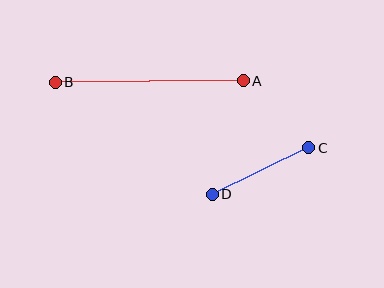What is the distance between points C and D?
The distance is approximately 107 pixels.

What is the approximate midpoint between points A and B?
The midpoint is at approximately (149, 81) pixels.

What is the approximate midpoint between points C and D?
The midpoint is at approximately (261, 171) pixels.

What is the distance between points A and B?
The distance is approximately 188 pixels.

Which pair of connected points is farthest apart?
Points A and B are farthest apart.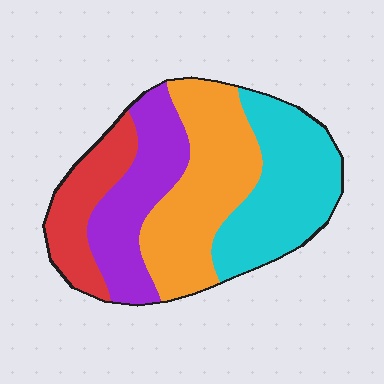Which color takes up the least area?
Red, at roughly 15%.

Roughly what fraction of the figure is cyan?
Cyan covers 29% of the figure.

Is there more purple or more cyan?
Cyan.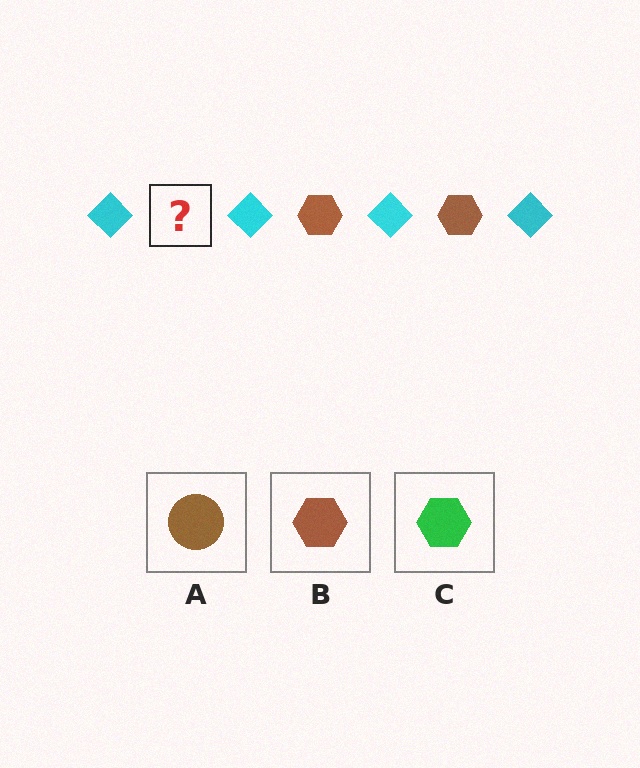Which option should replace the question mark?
Option B.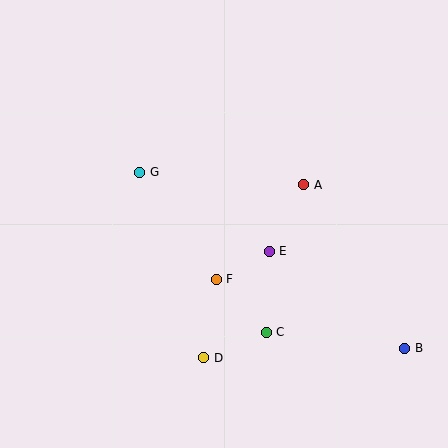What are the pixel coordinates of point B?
Point B is at (405, 348).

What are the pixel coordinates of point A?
Point A is at (304, 185).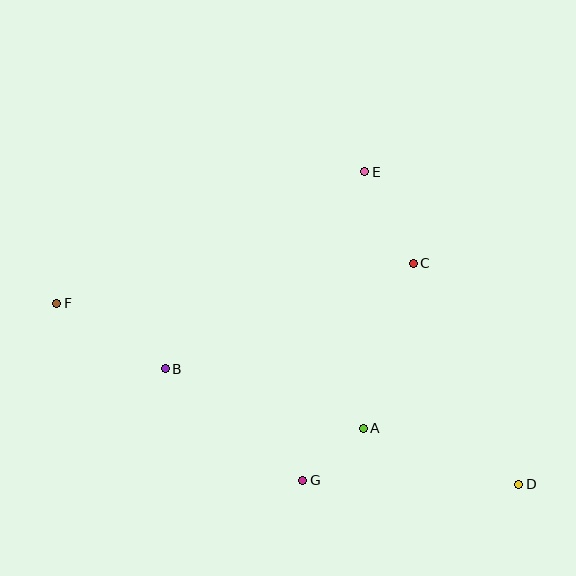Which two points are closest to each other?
Points A and G are closest to each other.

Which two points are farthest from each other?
Points D and F are farthest from each other.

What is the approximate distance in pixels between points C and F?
The distance between C and F is approximately 359 pixels.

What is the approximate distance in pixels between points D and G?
The distance between D and G is approximately 216 pixels.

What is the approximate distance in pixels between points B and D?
The distance between B and D is approximately 372 pixels.